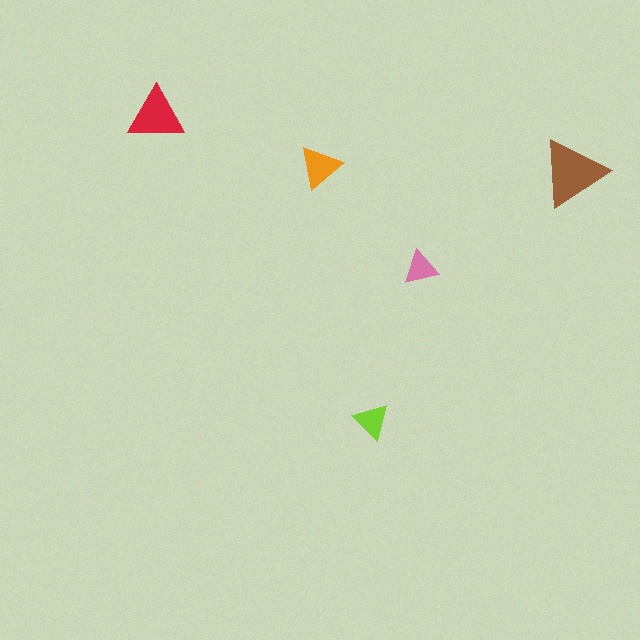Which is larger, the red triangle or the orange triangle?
The red one.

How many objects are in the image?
There are 5 objects in the image.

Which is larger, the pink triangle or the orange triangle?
The orange one.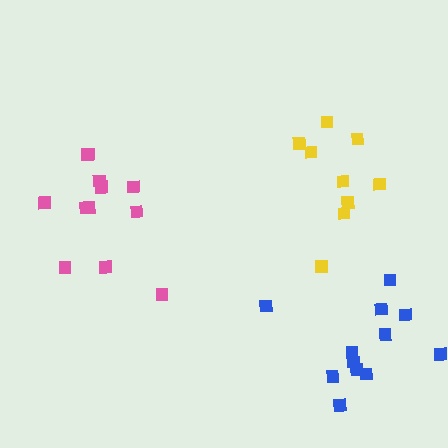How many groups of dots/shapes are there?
There are 3 groups.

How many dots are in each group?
Group 1: 12 dots, Group 2: 9 dots, Group 3: 12 dots (33 total).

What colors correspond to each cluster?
The clusters are colored: blue, yellow, pink.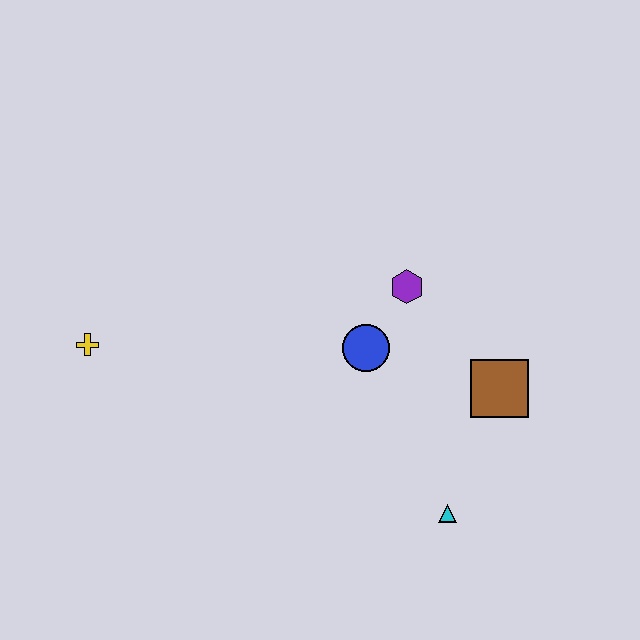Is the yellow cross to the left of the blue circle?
Yes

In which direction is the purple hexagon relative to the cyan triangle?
The purple hexagon is above the cyan triangle.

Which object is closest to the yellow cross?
The blue circle is closest to the yellow cross.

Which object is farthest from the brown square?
The yellow cross is farthest from the brown square.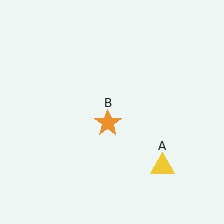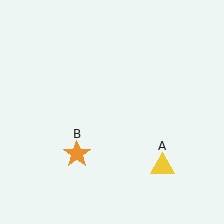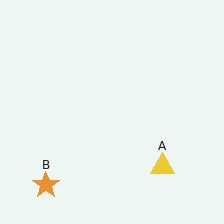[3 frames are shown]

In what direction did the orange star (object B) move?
The orange star (object B) moved down and to the left.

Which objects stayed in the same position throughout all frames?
Yellow triangle (object A) remained stationary.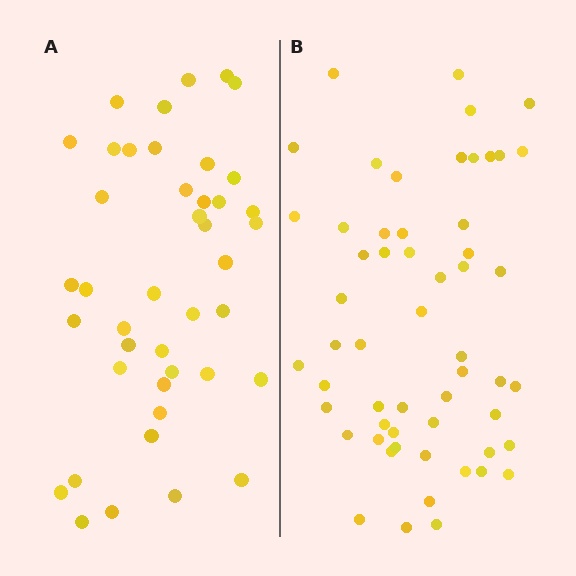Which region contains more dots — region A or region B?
Region B (the right region) has more dots.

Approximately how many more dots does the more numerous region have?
Region B has approximately 15 more dots than region A.